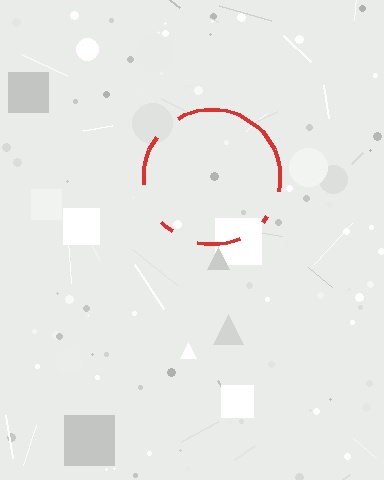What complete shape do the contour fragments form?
The contour fragments form a circle.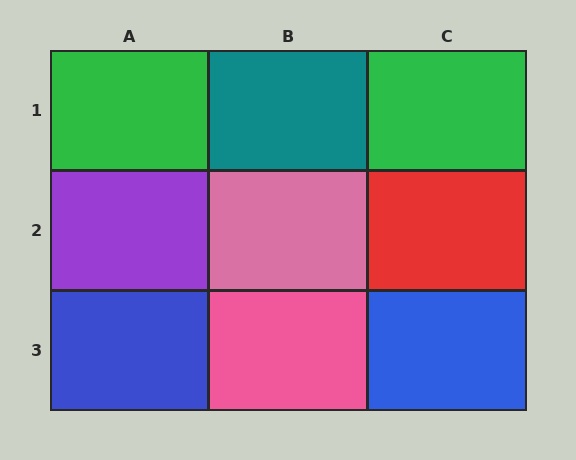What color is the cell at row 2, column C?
Red.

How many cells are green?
2 cells are green.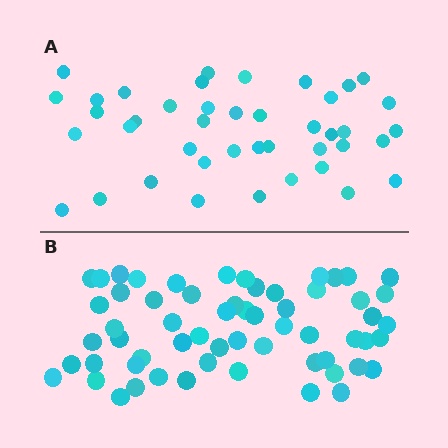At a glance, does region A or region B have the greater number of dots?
Region B (the bottom region) has more dots.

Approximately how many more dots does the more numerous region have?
Region B has approximately 20 more dots than region A.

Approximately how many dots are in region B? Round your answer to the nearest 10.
About 60 dots.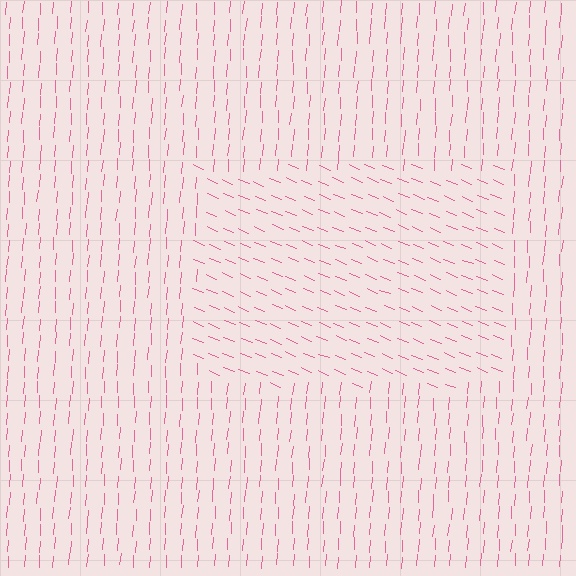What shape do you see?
I see a rectangle.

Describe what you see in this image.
The image is filled with small pink line segments. A rectangle region in the image has lines oriented differently from the surrounding lines, creating a visible texture boundary.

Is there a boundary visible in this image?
Yes, there is a texture boundary formed by a change in line orientation.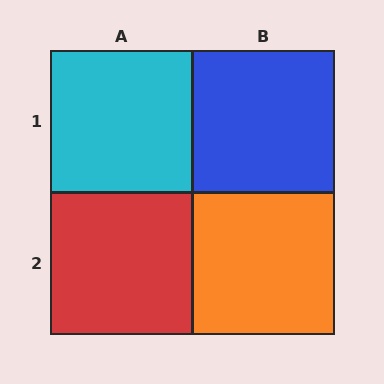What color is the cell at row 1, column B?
Blue.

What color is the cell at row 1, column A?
Cyan.